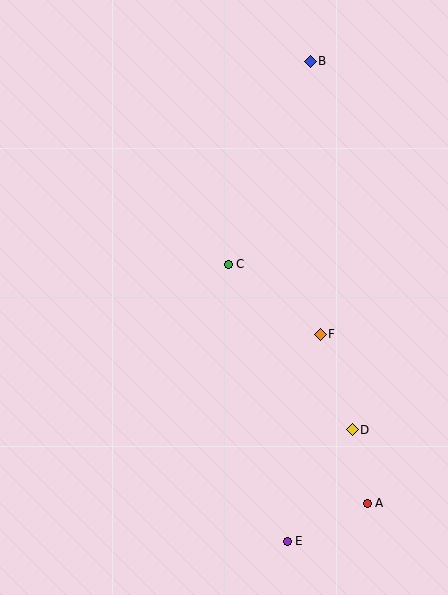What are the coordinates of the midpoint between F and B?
The midpoint between F and B is at (315, 198).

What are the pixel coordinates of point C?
Point C is at (228, 264).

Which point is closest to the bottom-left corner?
Point E is closest to the bottom-left corner.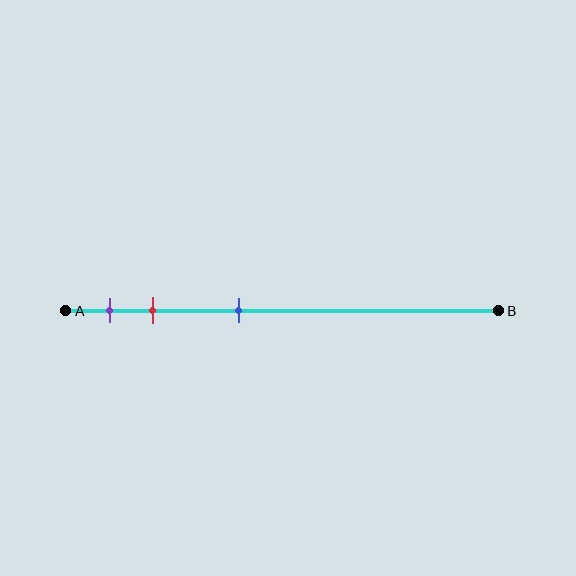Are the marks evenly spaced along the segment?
No, the marks are not evenly spaced.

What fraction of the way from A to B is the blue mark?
The blue mark is approximately 40% (0.4) of the way from A to B.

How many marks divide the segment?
There are 3 marks dividing the segment.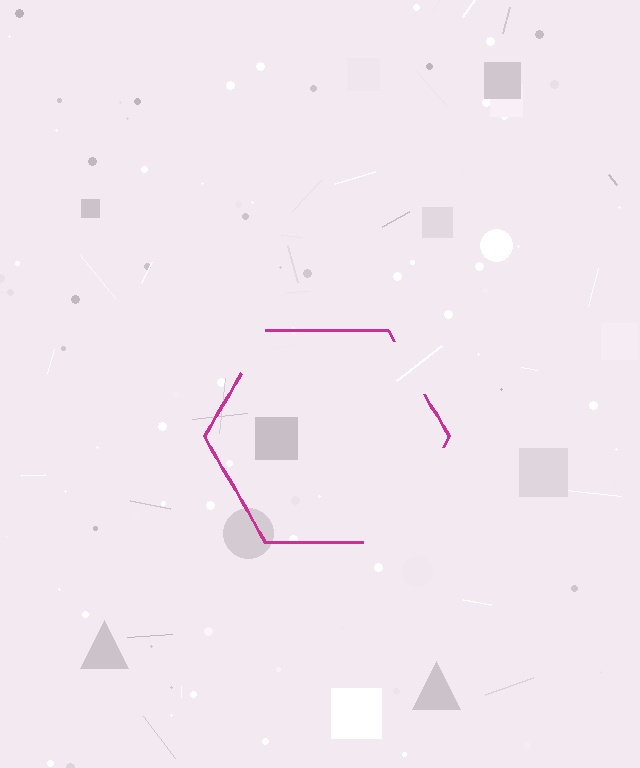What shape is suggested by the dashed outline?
The dashed outline suggests a hexagon.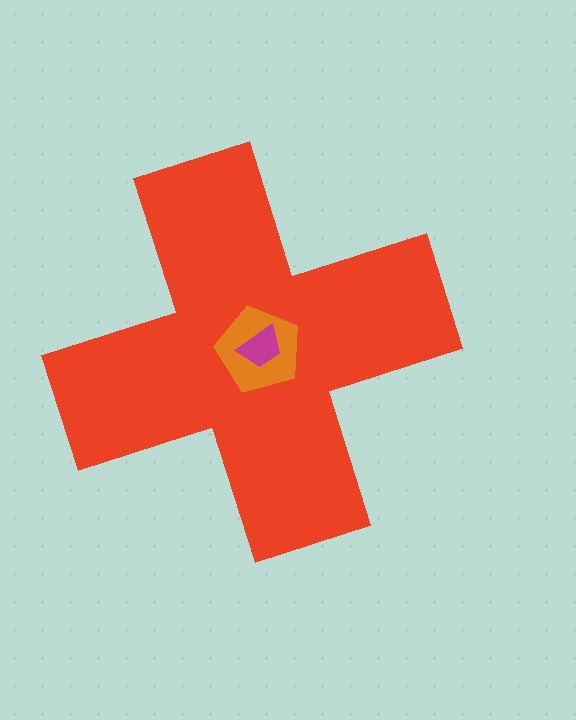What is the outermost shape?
The red cross.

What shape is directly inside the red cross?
The orange pentagon.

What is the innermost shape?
The magenta trapezoid.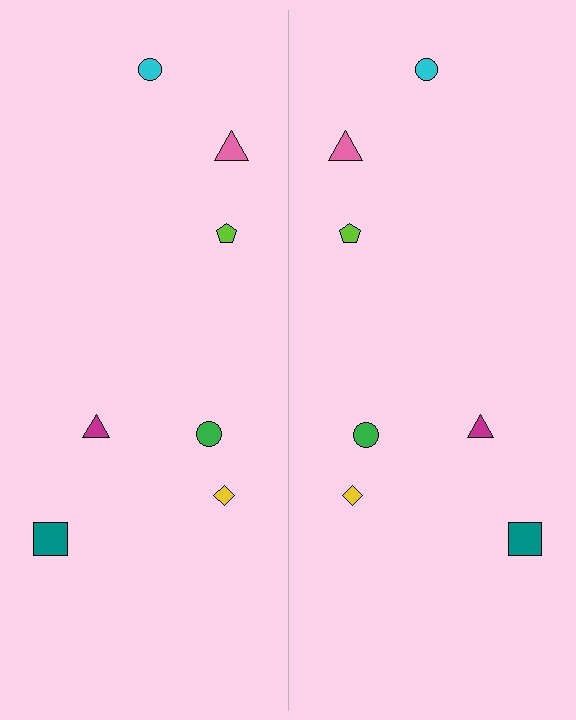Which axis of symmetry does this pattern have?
The pattern has a vertical axis of symmetry running through the center of the image.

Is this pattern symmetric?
Yes, this pattern has bilateral (reflection) symmetry.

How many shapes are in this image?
There are 14 shapes in this image.